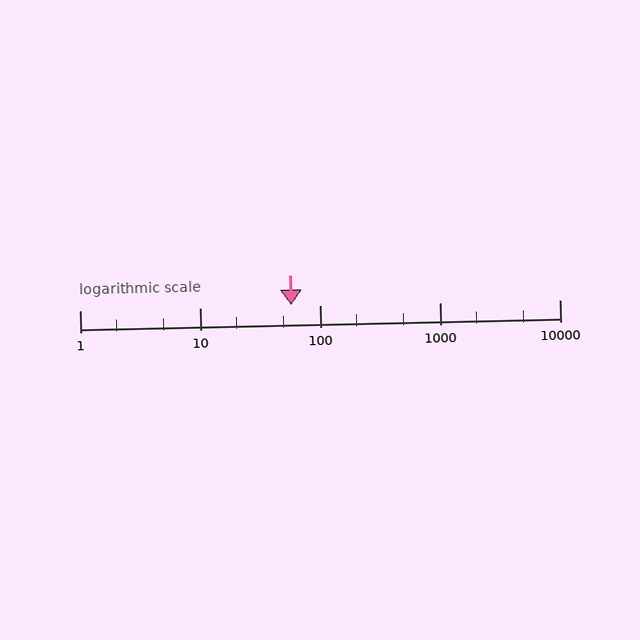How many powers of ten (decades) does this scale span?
The scale spans 4 decades, from 1 to 10000.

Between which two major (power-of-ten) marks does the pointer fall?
The pointer is between 10 and 100.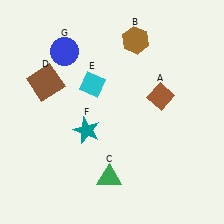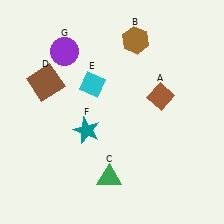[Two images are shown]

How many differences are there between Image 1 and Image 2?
There is 1 difference between the two images.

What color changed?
The circle (G) changed from blue in Image 1 to purple in Image 2.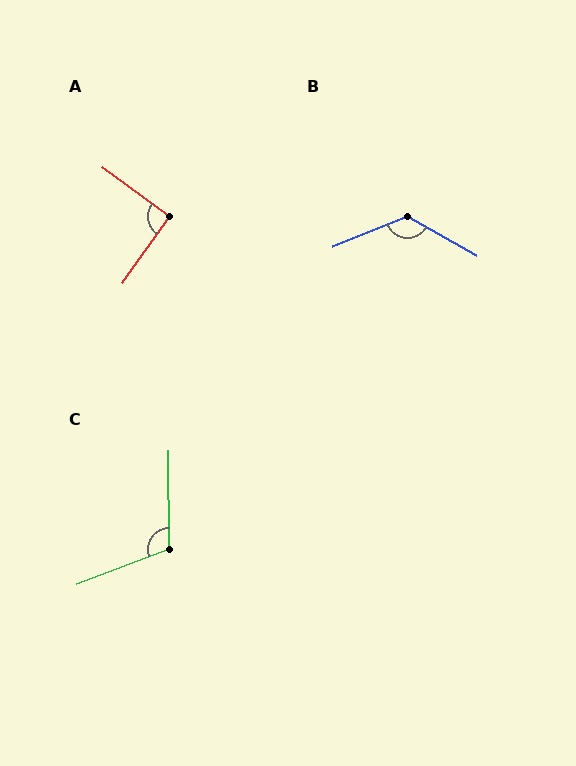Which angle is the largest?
B, at approximately 128 degrees.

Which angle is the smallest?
A, at approximately 92 degrees.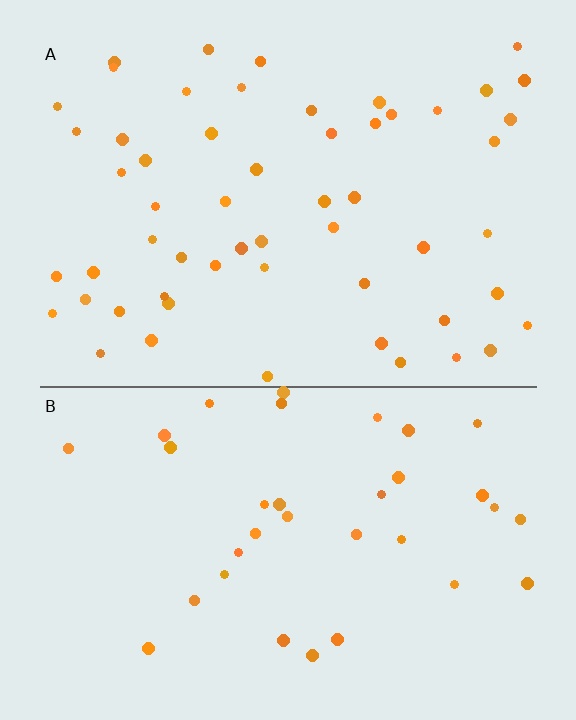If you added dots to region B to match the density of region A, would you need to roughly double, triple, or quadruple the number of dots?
Approximately double.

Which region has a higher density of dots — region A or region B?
A (the top).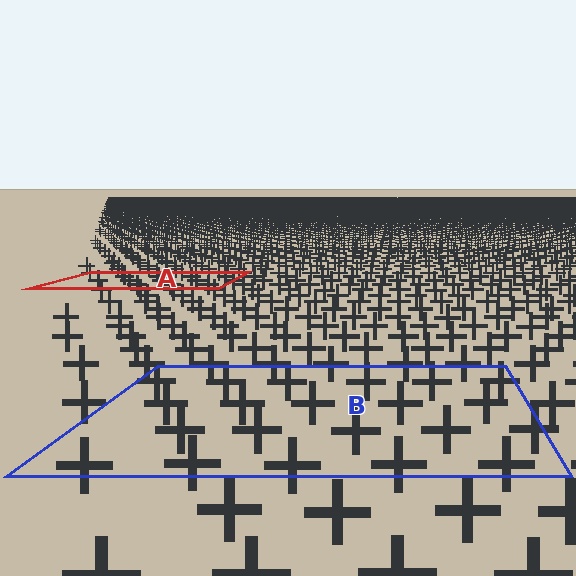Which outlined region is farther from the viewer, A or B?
Region A is farther from the viewer — the texture elements inside it appear smaller and more densely packed.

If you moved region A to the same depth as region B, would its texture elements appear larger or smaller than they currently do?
They would appear larger. At a closer depth, the same texture elements are projected at a bigger on-screen size.